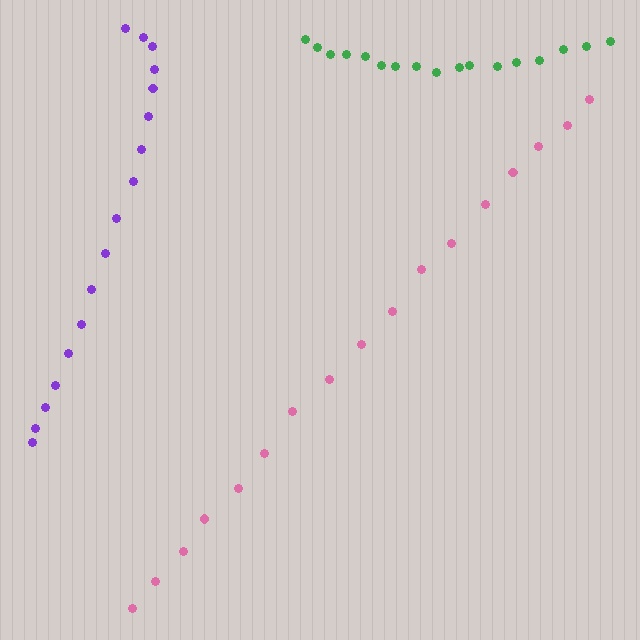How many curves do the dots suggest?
There are 3 distinct paths.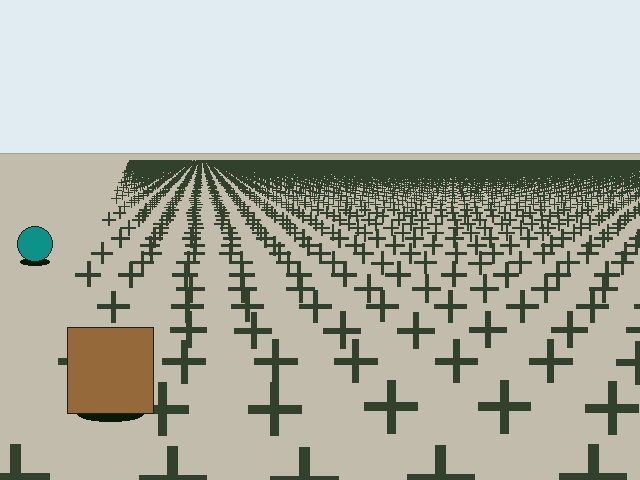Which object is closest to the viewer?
The brown square is closest. The texture marks near it are larger and more spread out.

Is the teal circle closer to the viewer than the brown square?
No. The brown square is closer — you can tell from the texture gradient: the ground texture is coarser near it.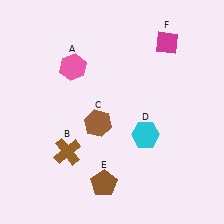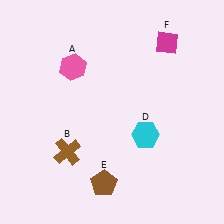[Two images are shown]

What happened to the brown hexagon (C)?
The brown hexagon (C) was removed in Image 2. It was in the bottom-left area of Image 1.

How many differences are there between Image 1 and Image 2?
There is 1 difference between the two images.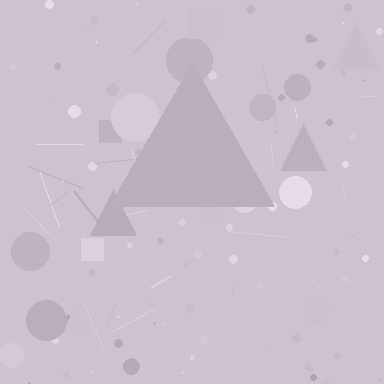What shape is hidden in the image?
A triangle is hidden in the image.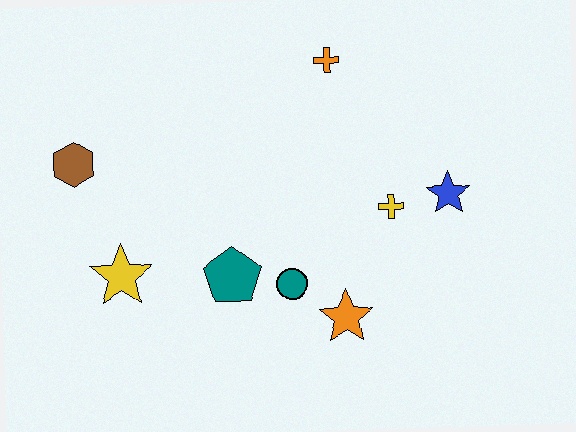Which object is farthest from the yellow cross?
The brown hexagon is farthest from the yellow cross.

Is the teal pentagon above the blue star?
No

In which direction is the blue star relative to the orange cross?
The blue star is below the orange cross.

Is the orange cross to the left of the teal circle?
No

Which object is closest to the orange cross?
The yellow cross is closest to the orange cross.